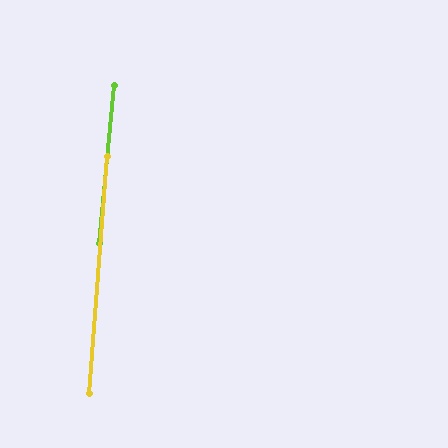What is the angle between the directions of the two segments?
Approximately 1 degree.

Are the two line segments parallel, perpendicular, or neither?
Parallel — their directions differ by only 1.2°.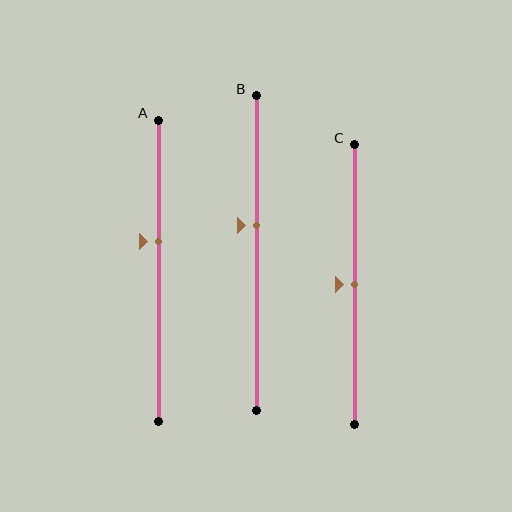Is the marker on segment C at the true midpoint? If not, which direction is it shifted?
Yes, the marker on segment C is at the true midpoint.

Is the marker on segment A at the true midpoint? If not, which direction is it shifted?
No, the marker on segment A is shifted upward by about 10% of the segment length.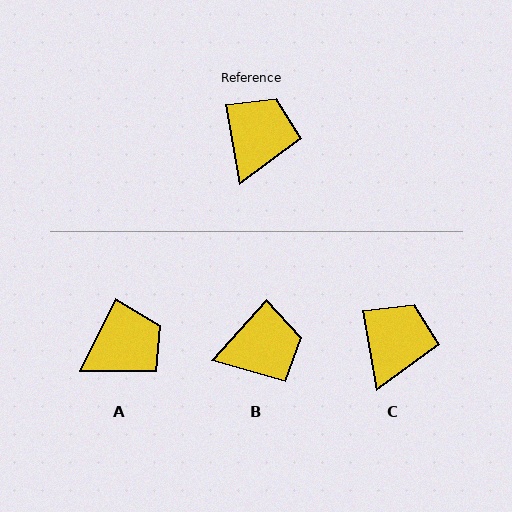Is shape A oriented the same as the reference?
No, it is off by about 36 degrees.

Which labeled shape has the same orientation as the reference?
C.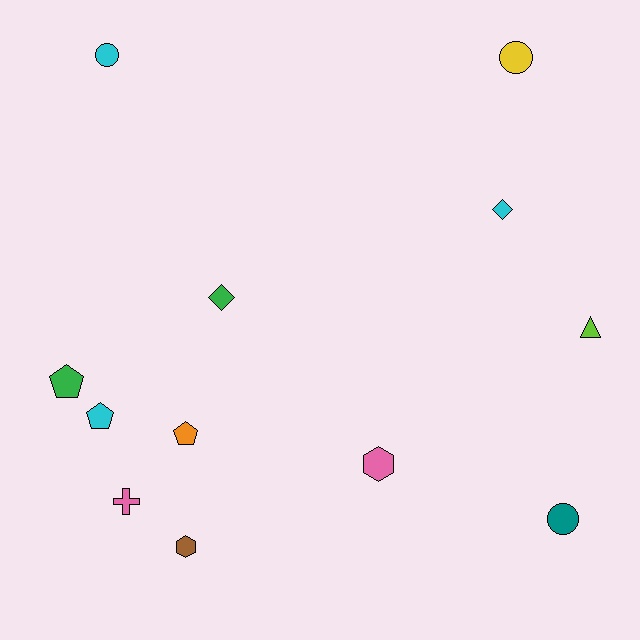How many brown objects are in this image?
There is 1 brown object.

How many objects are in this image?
There are 12 objects.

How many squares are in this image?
There are no squares.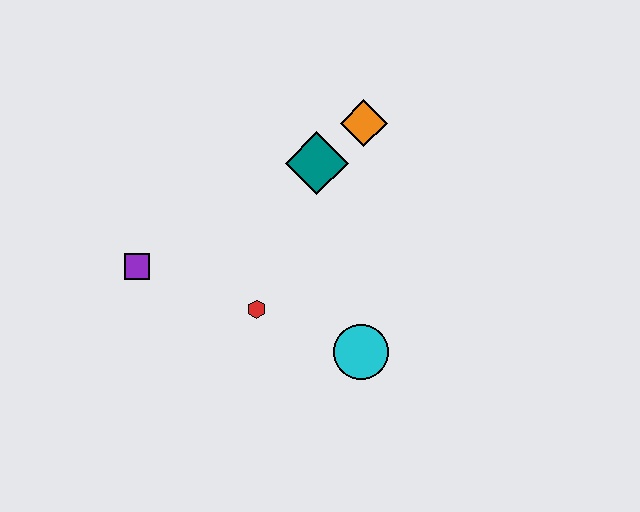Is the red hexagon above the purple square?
No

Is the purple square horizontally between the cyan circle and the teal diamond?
No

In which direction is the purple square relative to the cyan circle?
The purple square is to the left of the cyan circle.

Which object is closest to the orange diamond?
The teal diamond is closest to the orange diamond.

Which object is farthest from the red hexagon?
The orange diamond is farthest from the red hexagon.